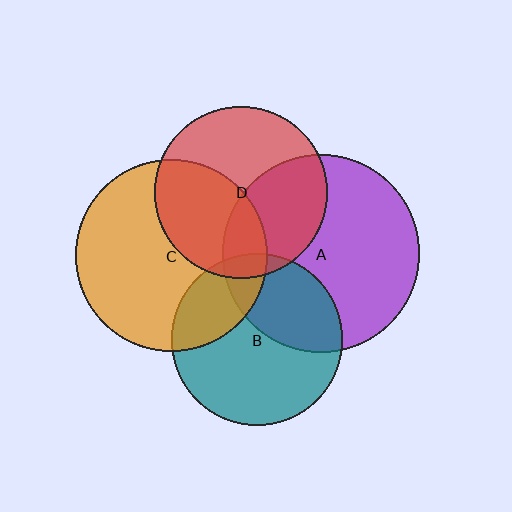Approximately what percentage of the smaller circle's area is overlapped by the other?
Approximately 40%.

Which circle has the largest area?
Circle A (purple).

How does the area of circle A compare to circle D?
Approximately 1.3 times.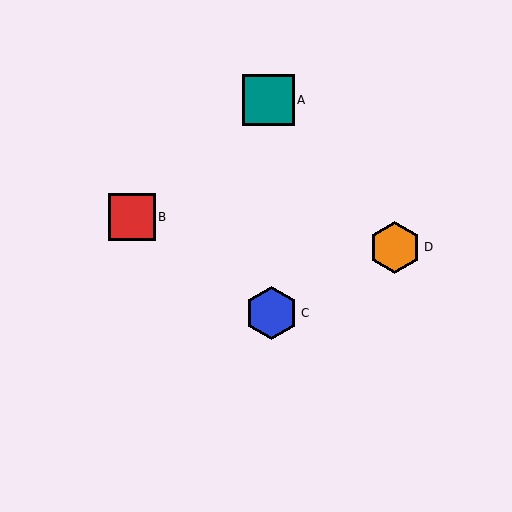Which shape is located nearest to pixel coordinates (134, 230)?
The red square (labeled B) at (132, 217) is nearest to that location.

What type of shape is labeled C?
Shape C is a blue hexagon.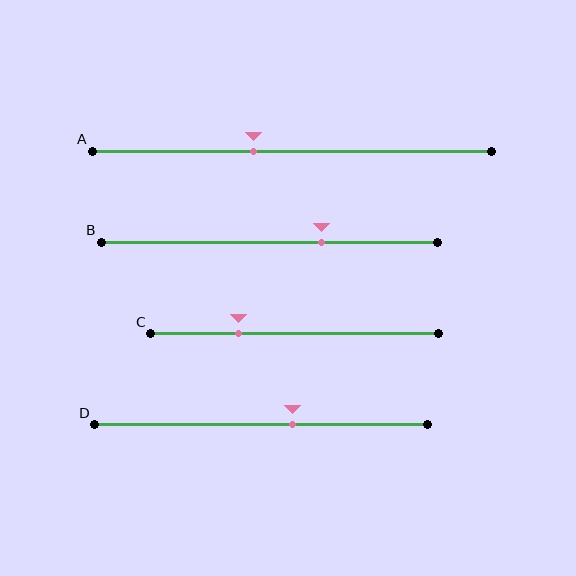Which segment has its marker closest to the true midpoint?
Segment D has its marker closest to the true midpoint.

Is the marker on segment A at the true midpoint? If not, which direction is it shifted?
No, the marker on segment A is shifted to the left by about 10% of the segment length.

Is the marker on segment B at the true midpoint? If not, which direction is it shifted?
No, the marker on segment B is shifted to the right by about 15% of the segment length.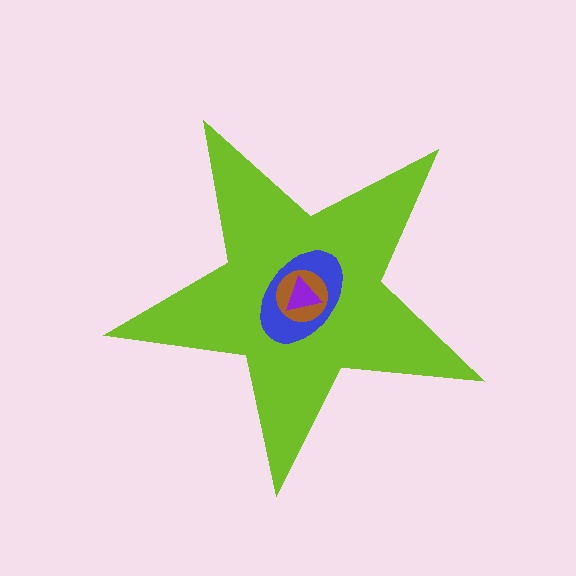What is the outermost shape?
The lime star.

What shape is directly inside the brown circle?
The purple triangle.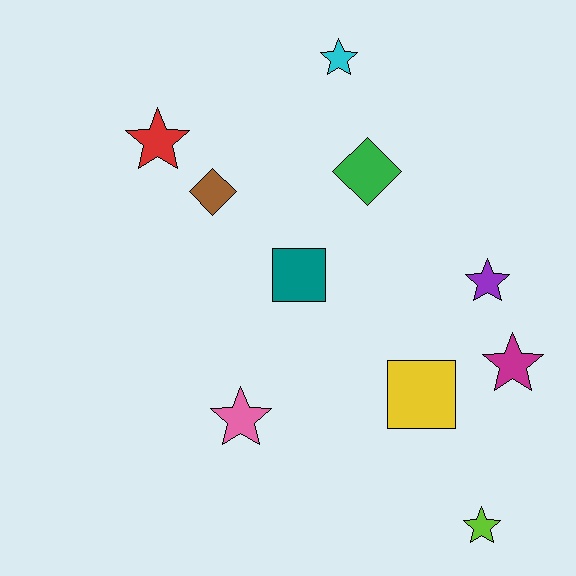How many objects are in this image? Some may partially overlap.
There are 10 objects.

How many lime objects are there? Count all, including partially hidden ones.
There is 1 lime object.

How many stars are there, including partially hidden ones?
There are 6 stars.